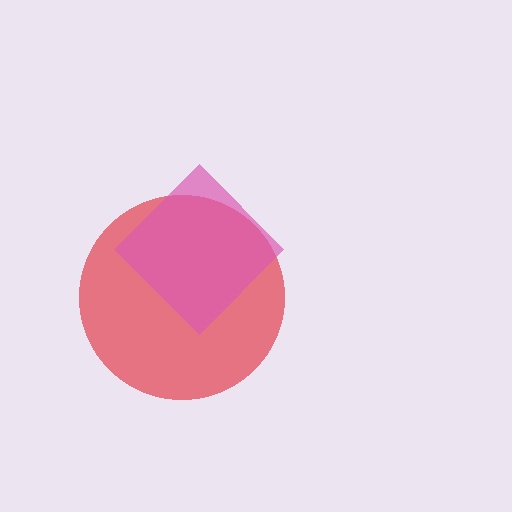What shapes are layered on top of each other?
The layered shapes are: a red circle, a pink diamond.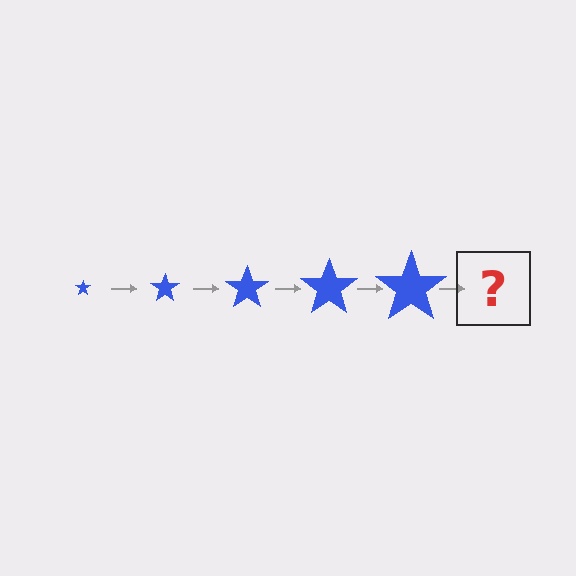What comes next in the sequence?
The next element should be a blue star, larger than the previous one.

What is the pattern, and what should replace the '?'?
The pattern is that the star gets progressively larger each step. The '?' should be a blue star, larger than the previous one.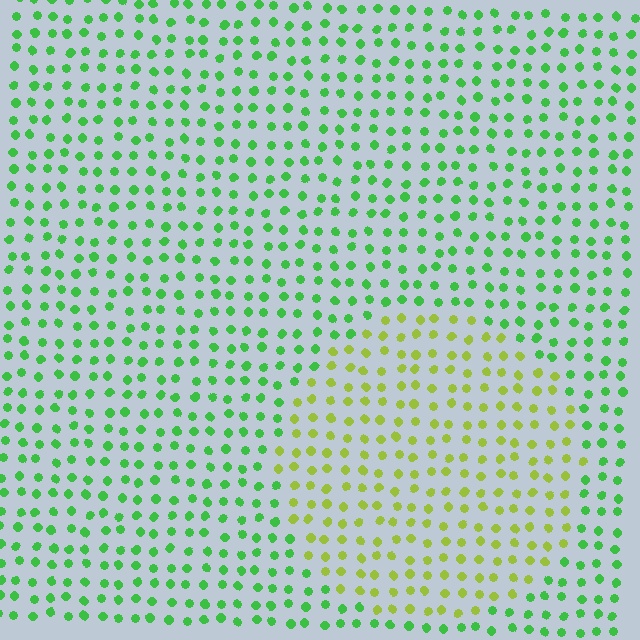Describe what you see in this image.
The image is filled with small green elements in a uniform arrangement. A circle-shaped region is visible where the elements are tinted to a slightly different hue, forming a subtle color boundary.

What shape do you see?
I see a circle.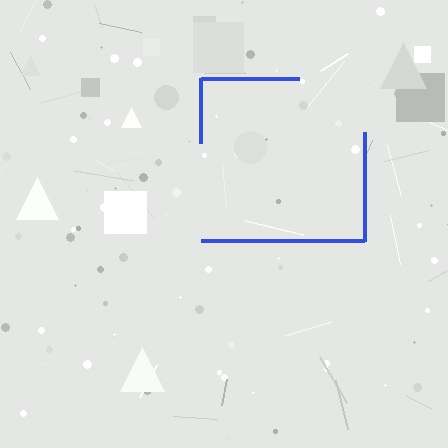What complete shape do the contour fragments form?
The contour fragments form a square.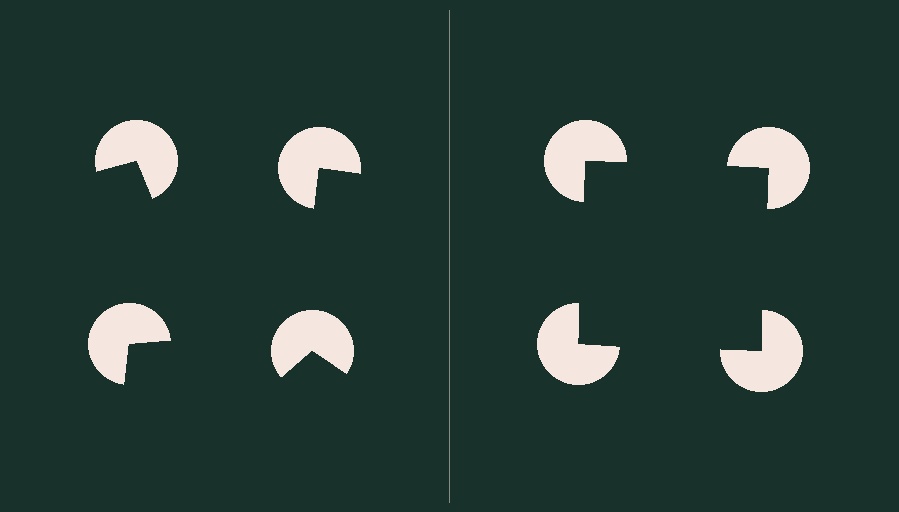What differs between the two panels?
The pac-man discs are positioned identically on both sides; only the wedge orientations differ. On the right they align to a square; on the left they are misaligned.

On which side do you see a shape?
An illusory square appears on the right side. On the left side the wedge cuts are rotated, so no coherent shape forms.